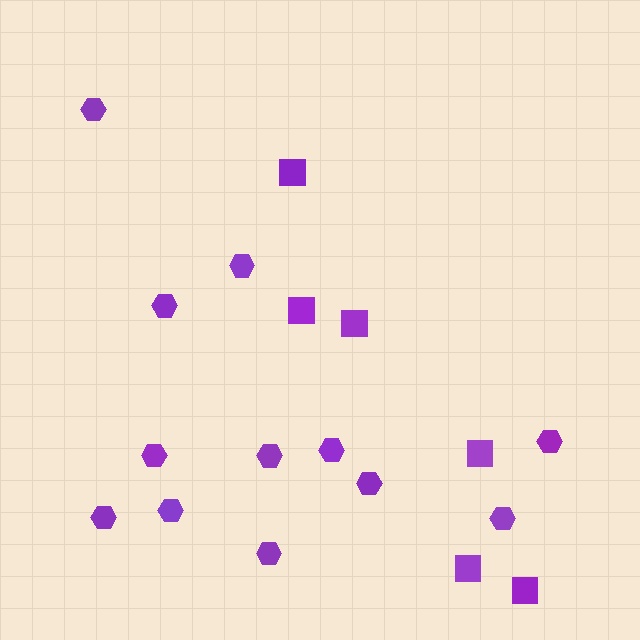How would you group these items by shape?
There are 2 groups: one group of hexagons (12) and one group of squares (6).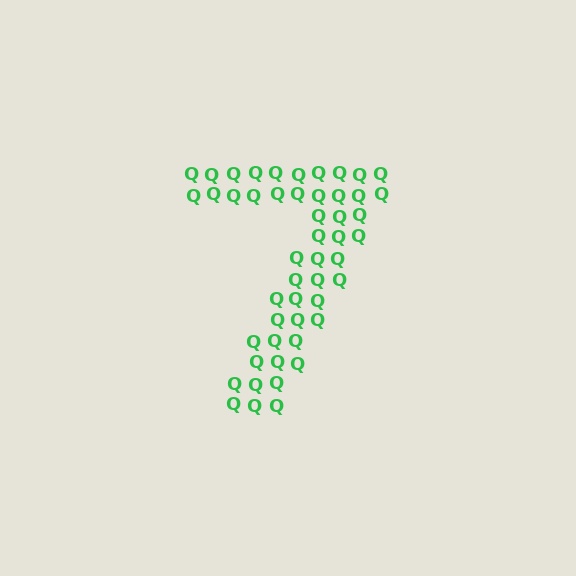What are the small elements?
The small elements are letter Q's.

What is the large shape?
The large shape is the digit 7.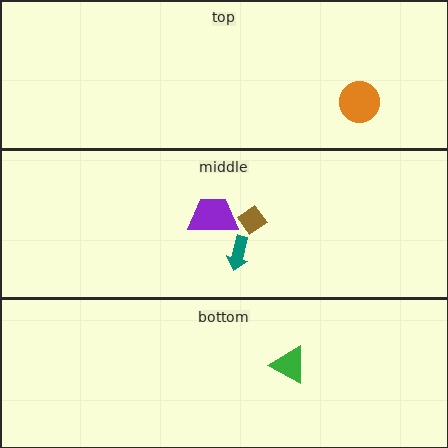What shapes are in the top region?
The orange circle.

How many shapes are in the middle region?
3.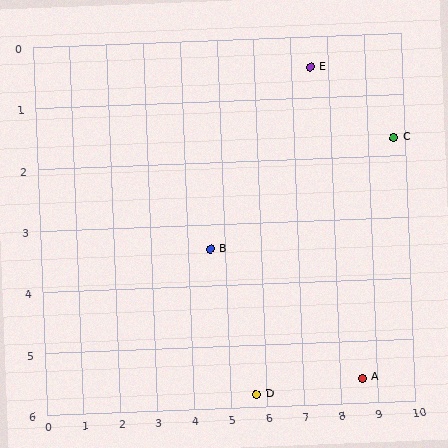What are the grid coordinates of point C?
Point C is at approximately (9.7, 1.7).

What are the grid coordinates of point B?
Point B is at approximately (4.6, 3.4).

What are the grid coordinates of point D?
Point D is at approximately (5.7, 5.8).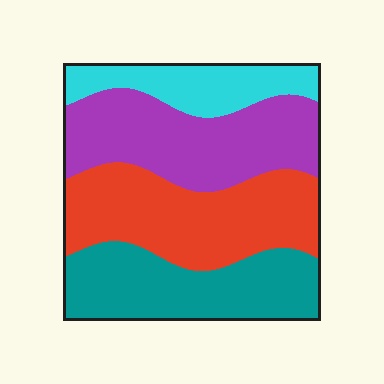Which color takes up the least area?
Cyan, at roughly 15%.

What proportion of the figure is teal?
Teal covers 26% of the figure.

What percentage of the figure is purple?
Purple covers roughly 30% of the figure.